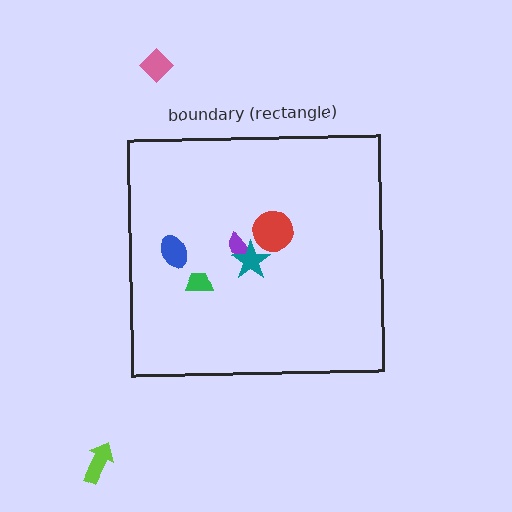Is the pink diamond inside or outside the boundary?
Outside.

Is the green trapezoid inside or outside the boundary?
Inside.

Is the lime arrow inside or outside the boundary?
Outside.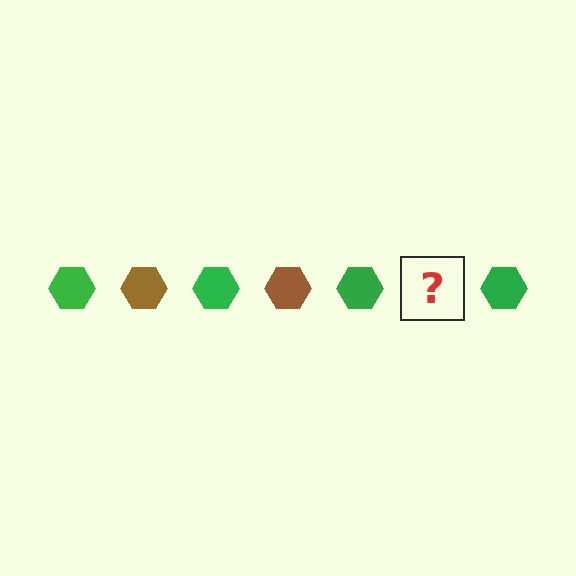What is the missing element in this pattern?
The missing element is a brown hexagon.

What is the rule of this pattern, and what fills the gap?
The rule is that the pattern cycles through green, brown hexagons. The gap should be filled with a brown hexagon.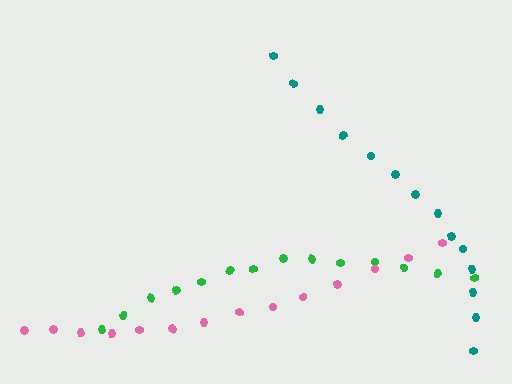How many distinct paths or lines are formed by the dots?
There are 3 distinct paths.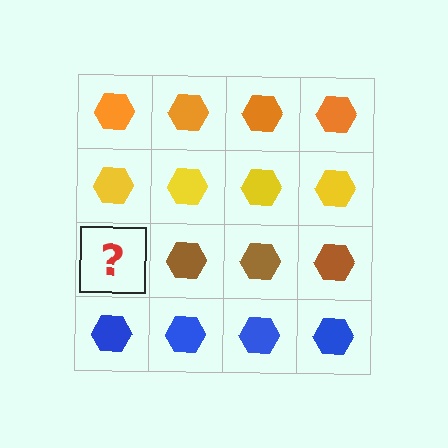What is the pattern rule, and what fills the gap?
The rule is that each row has a consistent color. The gap should be filled with a brown hexagon.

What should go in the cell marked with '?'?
The missing cell should contain a brown hexagon.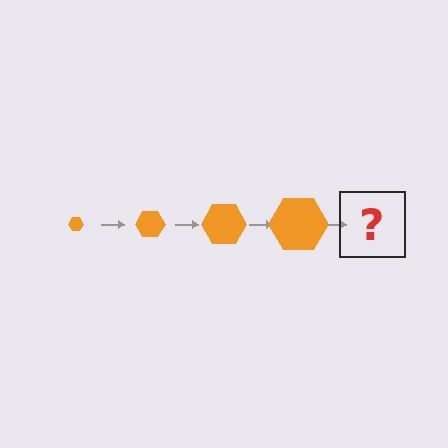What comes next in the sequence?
The next element should be an orange hexagon, larger than the previous one.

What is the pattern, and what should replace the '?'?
The pattern is that the hexagon gets progressively larger each step. The '?' should be an orange hexagon, larger than the previous one.